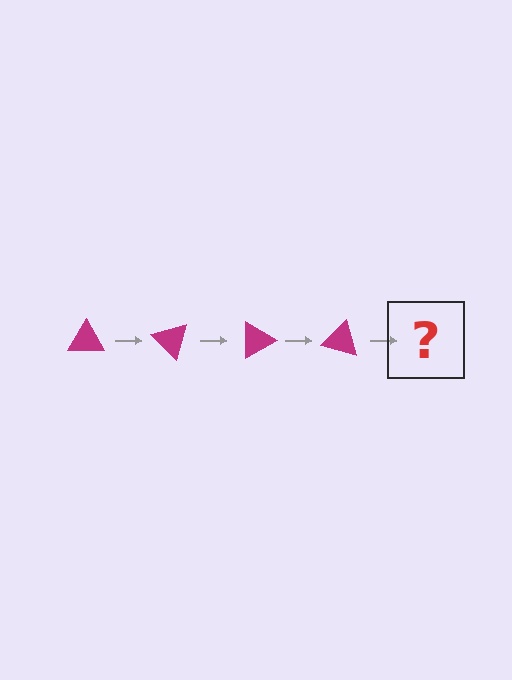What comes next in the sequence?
The next element should be a magenta triangle rotated 180 degrees.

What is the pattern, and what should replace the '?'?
The pattern is that the triangle rotates 45 degrees each step. The '?' should be a magenta triangle rotated 180 degrees.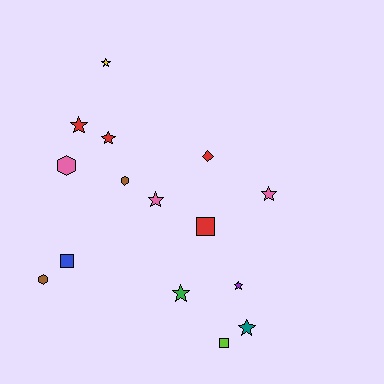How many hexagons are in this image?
There are 3 hexagons.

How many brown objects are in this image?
There are 2 brown objects.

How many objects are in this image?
There are 15 objects.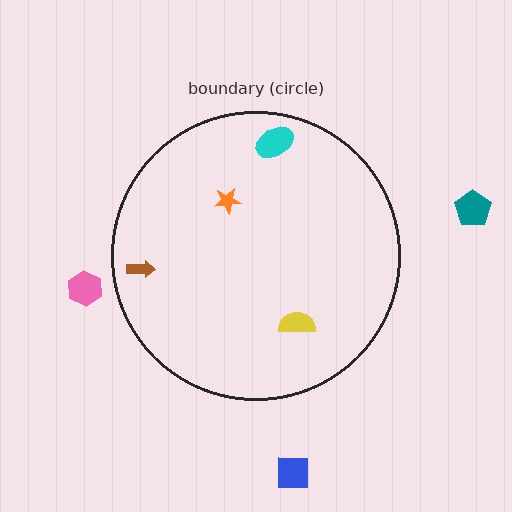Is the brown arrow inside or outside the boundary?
Inside.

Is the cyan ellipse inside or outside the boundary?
Inside.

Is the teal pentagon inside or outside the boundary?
Outside.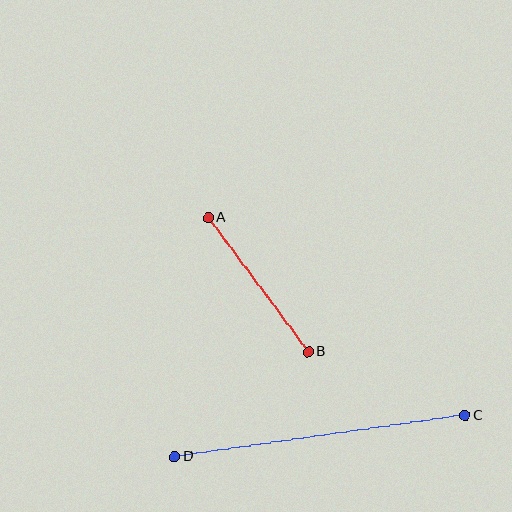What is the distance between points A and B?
The distance is approximately 167 pixels.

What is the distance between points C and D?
The distance is approximately 293 pixels.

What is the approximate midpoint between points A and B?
The midpoint is at approximately (258, 285) pixels.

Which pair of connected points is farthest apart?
Points C and D are farthest apart.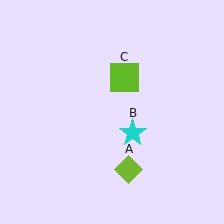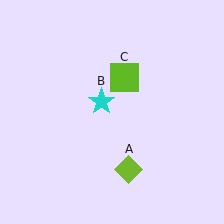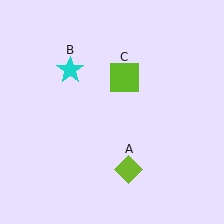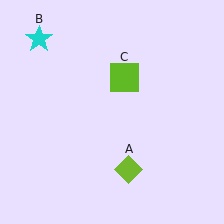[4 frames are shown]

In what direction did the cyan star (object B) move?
The cyan star (object B) moved up and to the left.